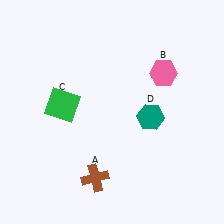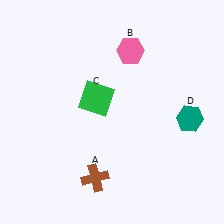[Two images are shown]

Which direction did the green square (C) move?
The green square (C) moved right.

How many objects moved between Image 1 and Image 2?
3 objects moved between the two images.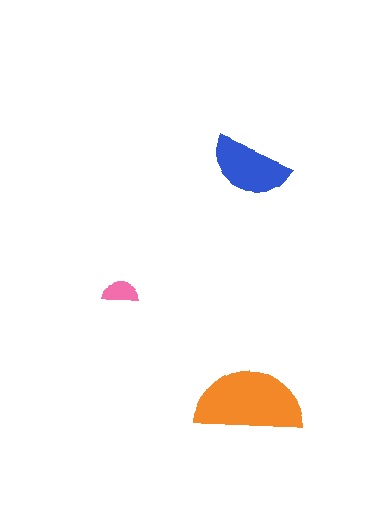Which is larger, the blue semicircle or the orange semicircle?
The orange one.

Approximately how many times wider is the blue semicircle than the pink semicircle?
About 2 times wider.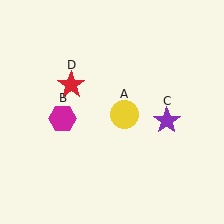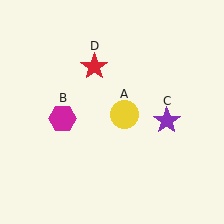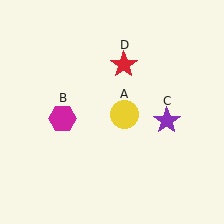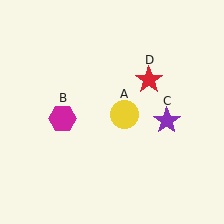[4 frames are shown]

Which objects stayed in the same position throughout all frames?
Yellow circle (object A) and magenta hexagon (object B) and purple star (object C) remained stationary.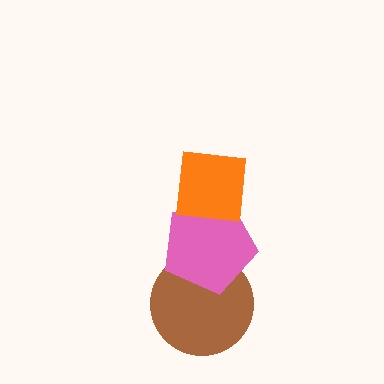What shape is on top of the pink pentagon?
The orange square is on top of the pink pentagon.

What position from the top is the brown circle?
The brown circle is 3rd from the top.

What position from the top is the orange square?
The orange square is 1st from the top.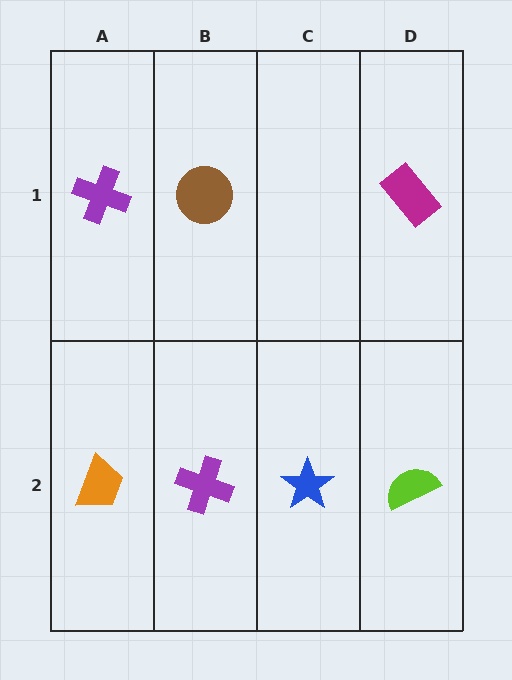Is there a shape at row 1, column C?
No, that cell is empty.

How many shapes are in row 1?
3 shapes.